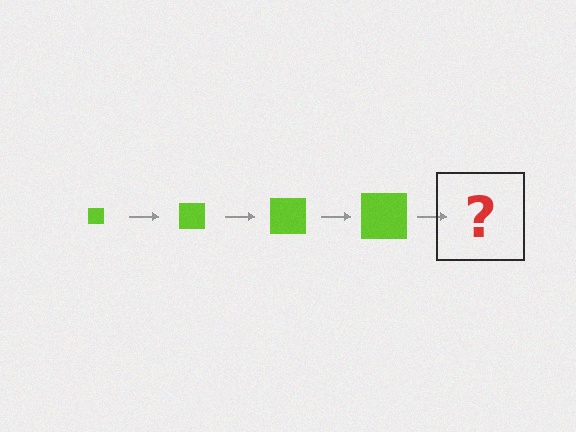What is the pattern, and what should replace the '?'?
The pattern is that the square gets progressively larger each step. The '?' should be a lime square, larger than the previous one.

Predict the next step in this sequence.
The next step is a lime square, larger than the previous one.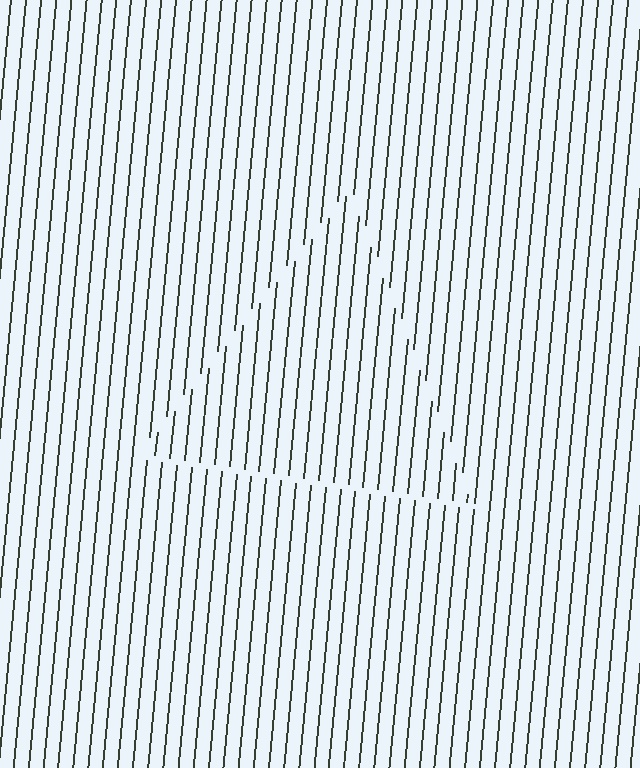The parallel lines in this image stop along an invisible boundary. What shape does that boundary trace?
An illusory triangle. The interior of the shape contains the same grating, shifted by half a period — the contour is defined by the phase discontinuity where line-ends from the inner and outer gratings abut.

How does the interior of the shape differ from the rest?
The interior of the shape contains the same grating, shifted by half a period — the contour is defined by the phase discontinuity where line-ends from the inner and outer gratings abut.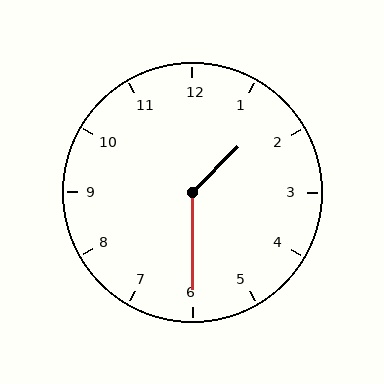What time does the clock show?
1:30.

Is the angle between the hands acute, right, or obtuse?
It is obtuse.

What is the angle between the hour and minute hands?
Approximately 135 degrees.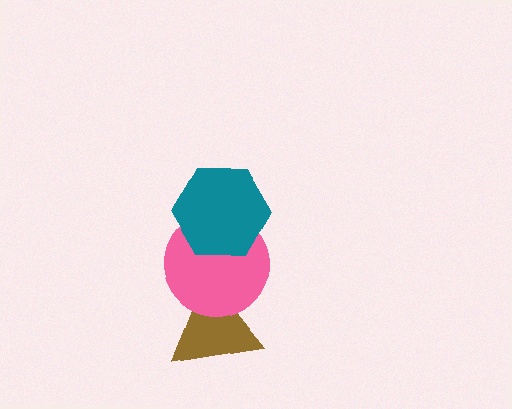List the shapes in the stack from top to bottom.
From top to bottom: the teal hexagon, the pink circle, the brown triangle.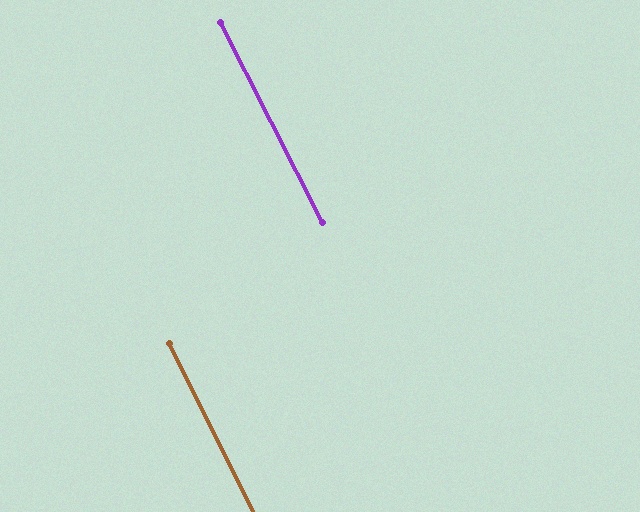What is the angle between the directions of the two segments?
Approximately 1 degree.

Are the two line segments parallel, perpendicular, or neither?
Parallel — their directions differ by only 1.0°.